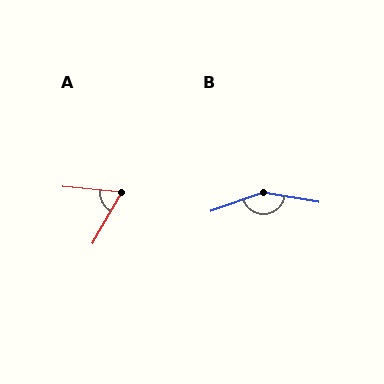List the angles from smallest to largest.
A (65°), B (151°).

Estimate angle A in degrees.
Approximately 65 degrees.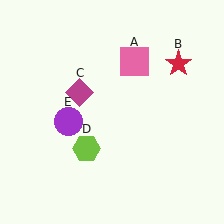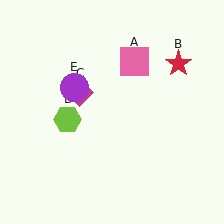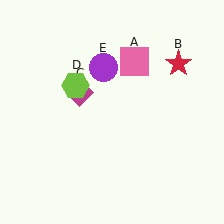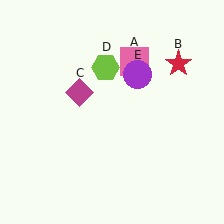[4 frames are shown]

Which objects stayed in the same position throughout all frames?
Pink square (object A) and red star (object B) and magenta diamond (object C) remained stationary.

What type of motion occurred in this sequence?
The lime hexagon (object D), purple circle (object E) rotated clockwise around the center of the scene.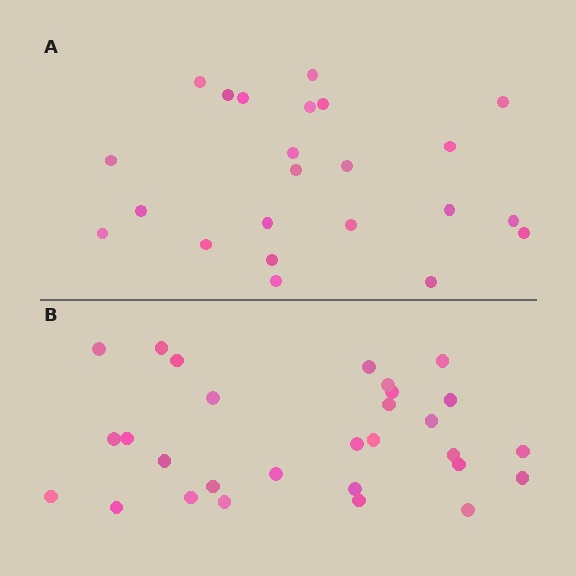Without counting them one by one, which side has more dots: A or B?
Region B (the bottom region) has more dots.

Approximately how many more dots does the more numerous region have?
Region B has about 6 more dots than region A.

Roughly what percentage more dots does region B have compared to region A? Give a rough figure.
About 25% more.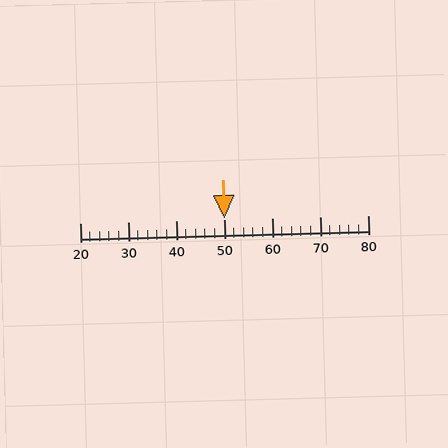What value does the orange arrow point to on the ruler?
The orange arrow points to approximately 50.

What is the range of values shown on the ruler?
The ruler shows values from 20 to 80.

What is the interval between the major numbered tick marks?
The major tick marks are spaced 10 units apart.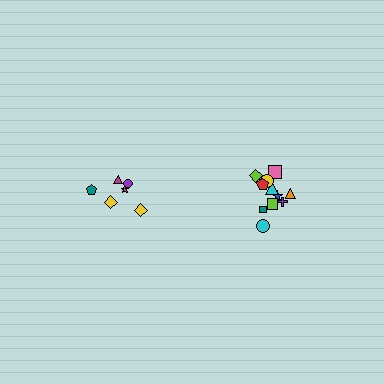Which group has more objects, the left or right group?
The right group.